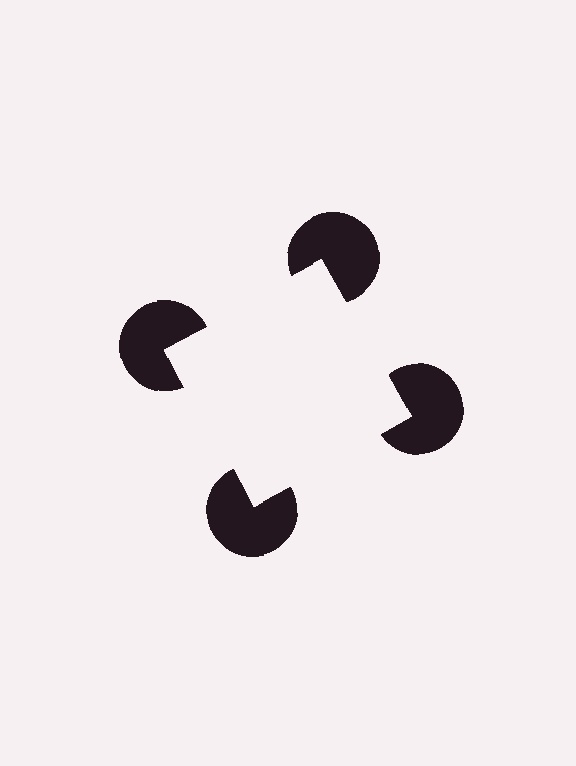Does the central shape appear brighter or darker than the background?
It typically appears slightly brighter than the background, even though no actual brightness change is drawn.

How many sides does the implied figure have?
4 sides.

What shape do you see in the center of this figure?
An illusory square — its edges are inferred from the aligned wedge cuts in the pac-man discs, not physically drawn.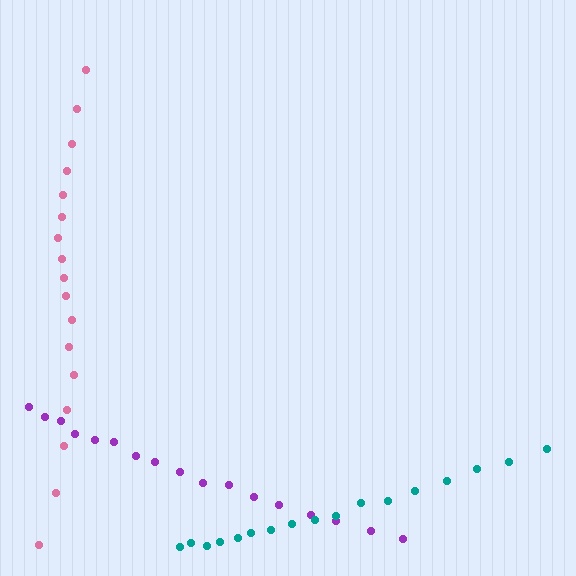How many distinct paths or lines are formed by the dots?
There are 3 distinct paths.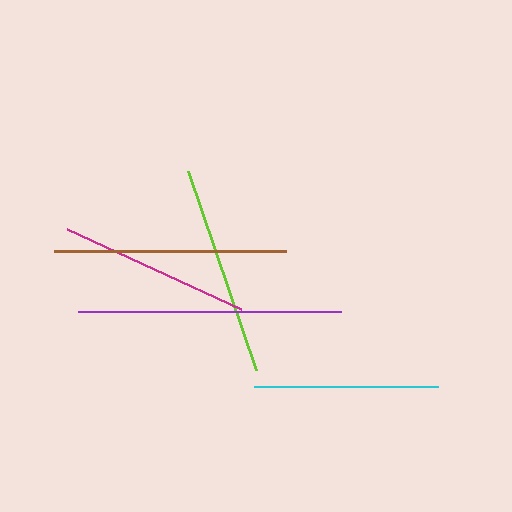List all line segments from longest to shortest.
From longest to shortest: purple, brown, lime, magenta, cyan.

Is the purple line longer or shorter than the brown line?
The purple line is longer than the brown line.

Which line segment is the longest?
The purple line is the longest at approximately 263 pixels.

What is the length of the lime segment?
The lime segment is approximately 210 pixels long.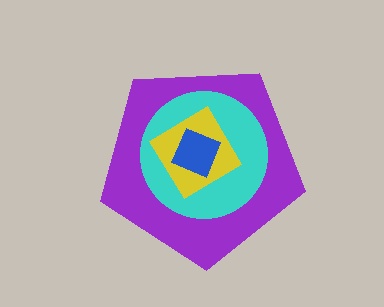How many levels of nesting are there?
4.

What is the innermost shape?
The blue square.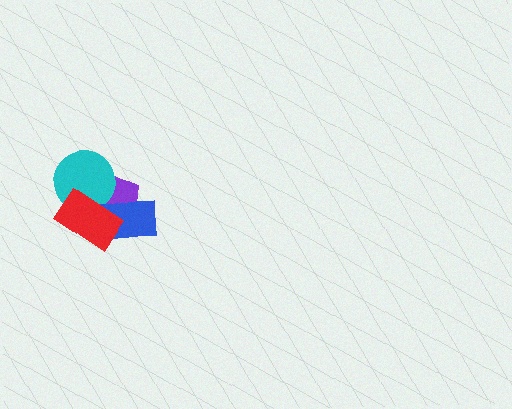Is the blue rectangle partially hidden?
Yes, it is partially covered by another shape.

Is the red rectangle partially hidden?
No, no other shape covers it.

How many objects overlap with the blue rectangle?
2 objects overlap with the blue rectangle.